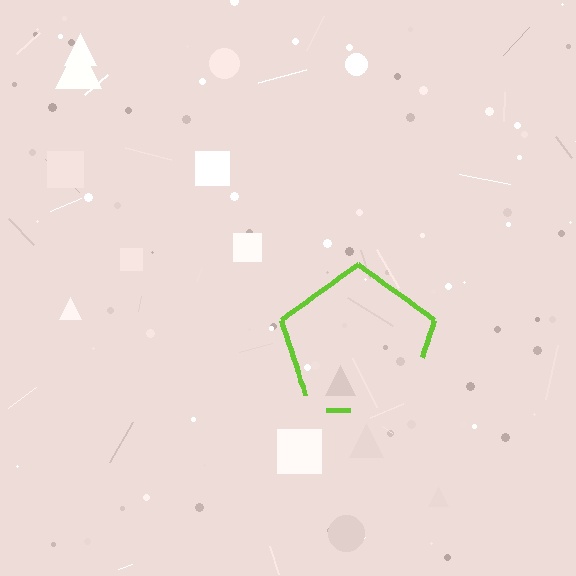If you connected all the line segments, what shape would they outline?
They would outline a pentagon.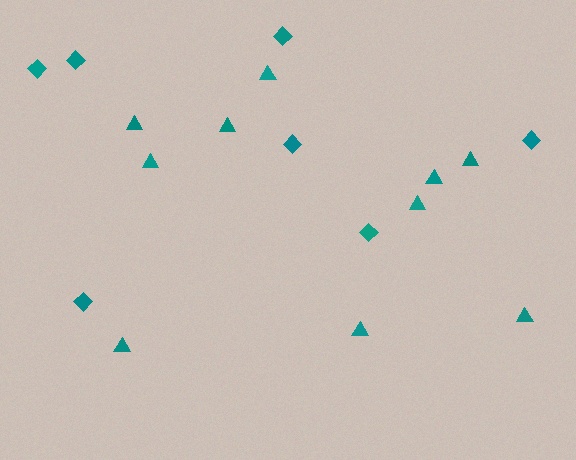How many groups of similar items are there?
There are 2 groups: one group of diamonds (7) and one group of triangles (10).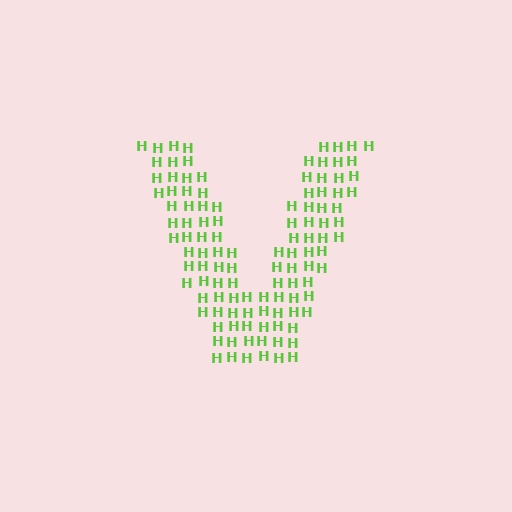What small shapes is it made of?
It is made of small letter H's.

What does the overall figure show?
The overall figure shows the letter V.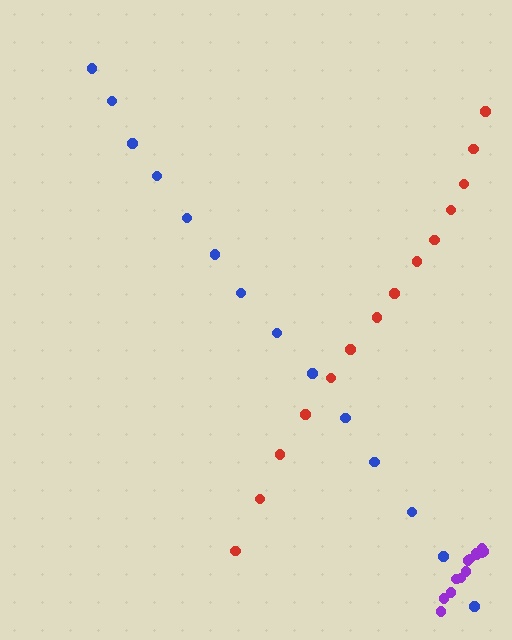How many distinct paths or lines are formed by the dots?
There are 3 distinct paths.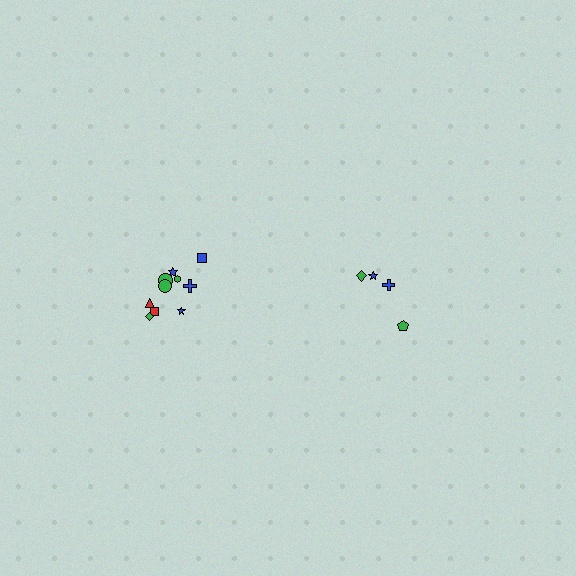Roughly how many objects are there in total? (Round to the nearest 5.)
Roughly 15 objects in total.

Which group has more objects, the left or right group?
The left group.